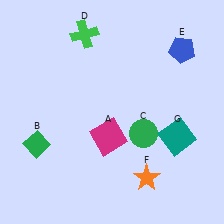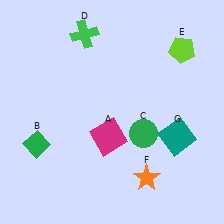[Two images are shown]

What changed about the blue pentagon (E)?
In Image 1, E is blue. In Image 2, it changed to lime.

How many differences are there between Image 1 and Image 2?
There is 1 difference between the two images.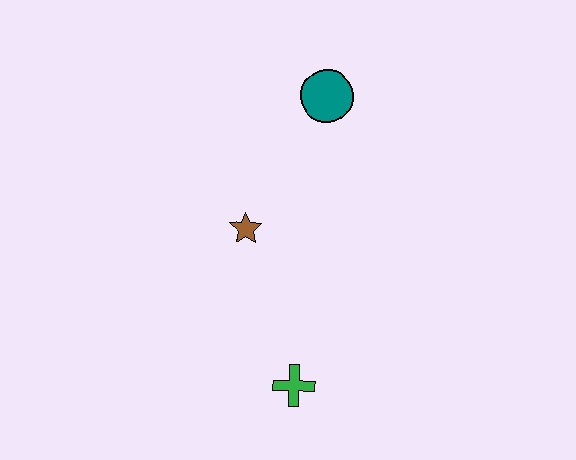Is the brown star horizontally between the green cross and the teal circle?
No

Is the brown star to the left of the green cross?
Yes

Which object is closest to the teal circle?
The brown star is closest to the teal circle.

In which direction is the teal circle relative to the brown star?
The teal circle is above the brown star.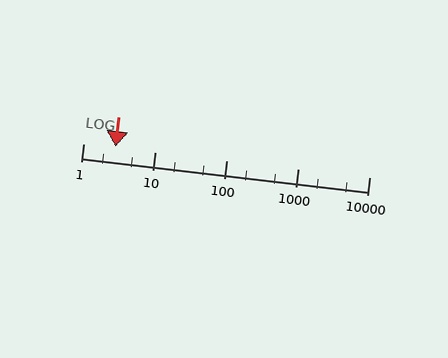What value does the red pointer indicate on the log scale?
The pointer indicates approximately 2.8.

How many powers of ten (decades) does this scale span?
The scale spans 4 decades, from 1 to 10000.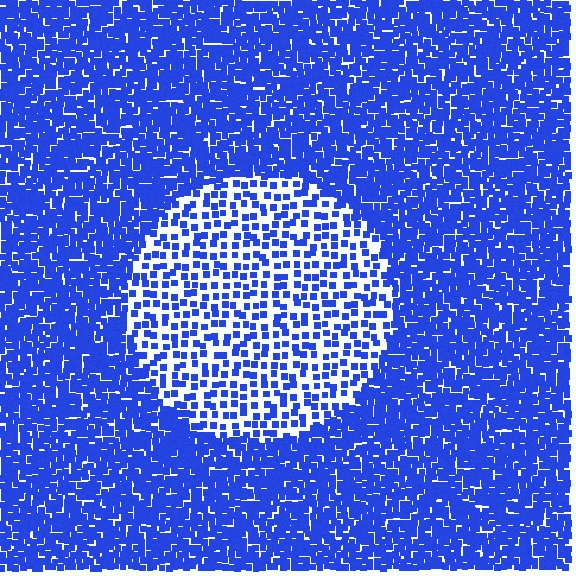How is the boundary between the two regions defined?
The boundary is defined by a change in element density (approximately 2.5x ratio). All elements are the same color, size, and shape.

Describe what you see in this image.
The image contains small blue elements arranged at two different densities. A circle-shaped region is visible where the elements are less densely packed than the surrounding area.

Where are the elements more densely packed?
The elements are more densely packed outside the circle boundary.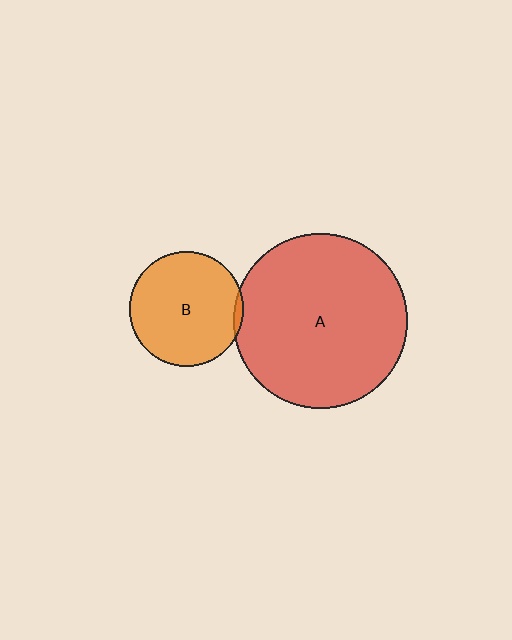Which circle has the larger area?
Circle A (red).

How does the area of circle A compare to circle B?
Approximately 2.3 times.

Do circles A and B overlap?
Yes.